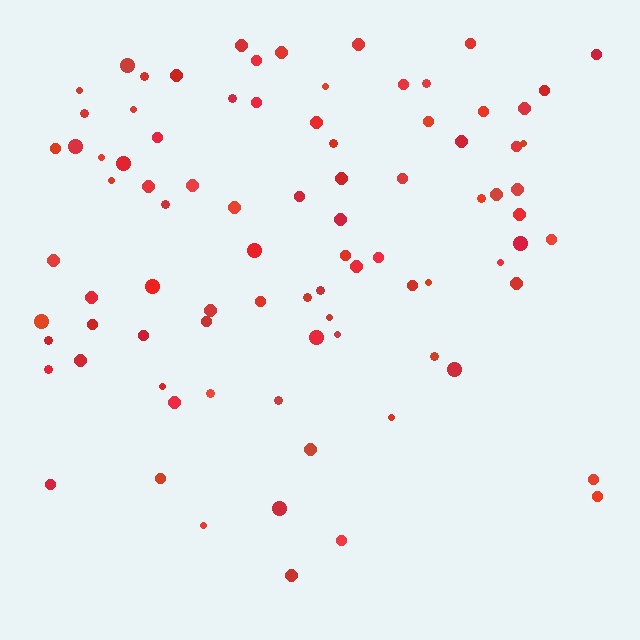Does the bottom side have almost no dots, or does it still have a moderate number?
Still a moderate number, just noticeably fewer than the top.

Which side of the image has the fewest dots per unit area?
The bottom.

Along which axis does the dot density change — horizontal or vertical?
Vertical.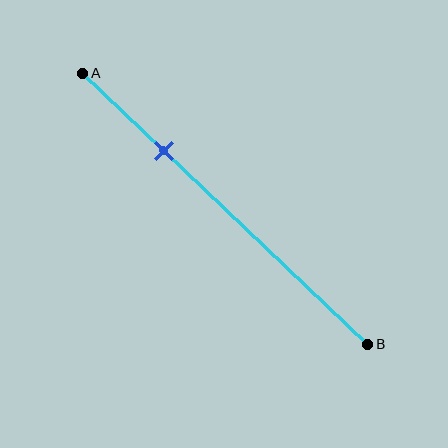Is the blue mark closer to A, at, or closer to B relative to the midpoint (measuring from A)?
The blue mark is closer to point A than the midpoint of segment AB.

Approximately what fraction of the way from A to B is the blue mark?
The blue mark is approximately 30% of the way from A to B.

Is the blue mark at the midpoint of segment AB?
No, the mark is at about 30% from A, not at the 50% midpoint.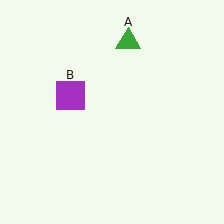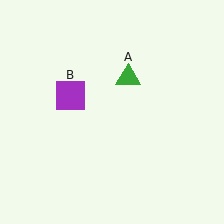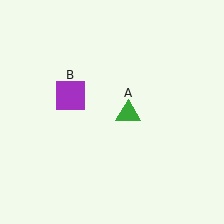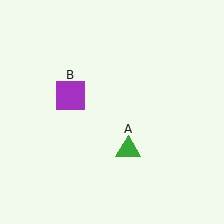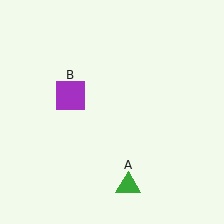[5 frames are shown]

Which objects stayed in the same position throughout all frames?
Purple square (object B) remained stationary.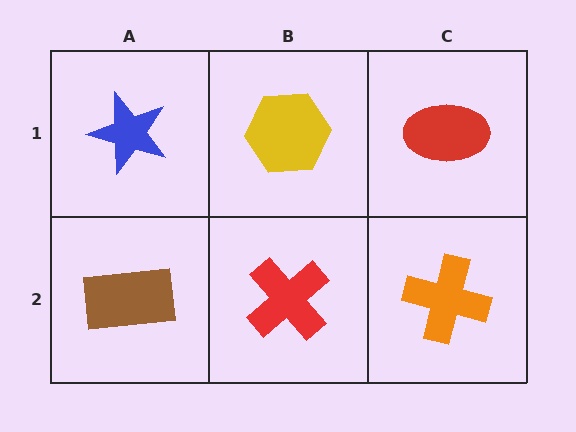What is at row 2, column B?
A red cross.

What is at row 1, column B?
A yellow hexagon.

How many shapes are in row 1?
3 shapes.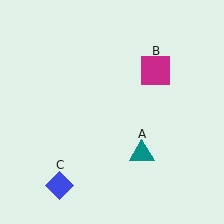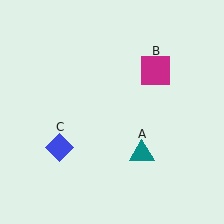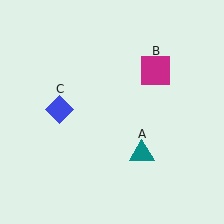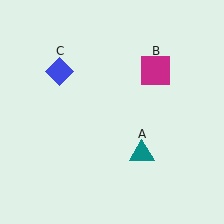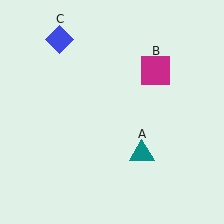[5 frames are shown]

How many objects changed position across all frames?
1 object changed position: blue diamond (object C).